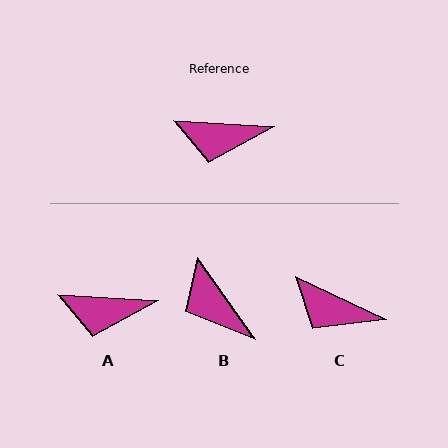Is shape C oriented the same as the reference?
No, it is off by about 21 degrees.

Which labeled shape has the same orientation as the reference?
A.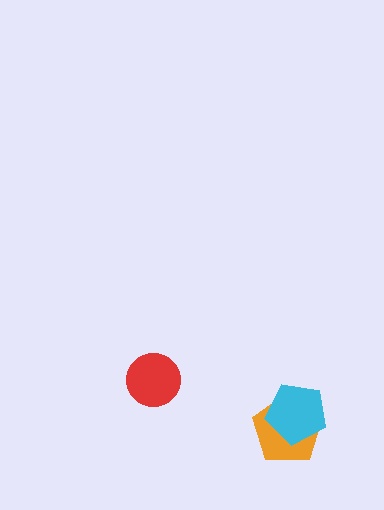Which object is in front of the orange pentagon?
The cyan pentagon is in front of the orange pentagon.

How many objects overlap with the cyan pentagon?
1 object overlaps with the cyan pentagon.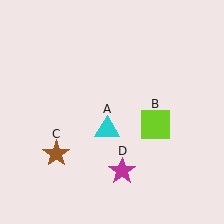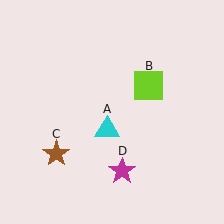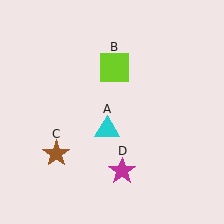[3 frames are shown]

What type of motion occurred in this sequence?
The lime square (object B) rotated counterclockwise around the center of the scene.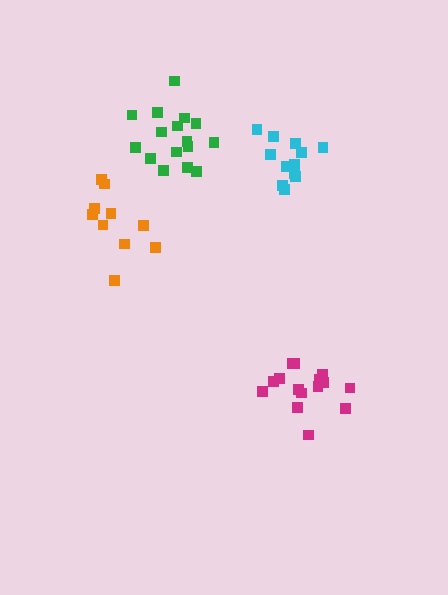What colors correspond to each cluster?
The clusters are colored: green, magenta, cyan, orange.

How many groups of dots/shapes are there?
There are 4 groups.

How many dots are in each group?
Group 1: 16 dots, Group 2: 15 dots, Group 3: 12 dots, Group 4: 10 dots (53 total).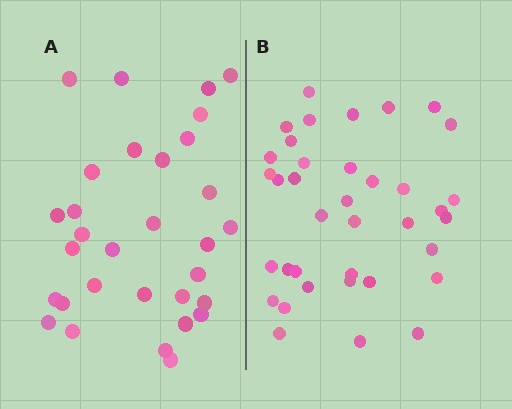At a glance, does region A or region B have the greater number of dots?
Region B (the right region) has more dots.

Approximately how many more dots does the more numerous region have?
Region B has about 6 more dots than region A.